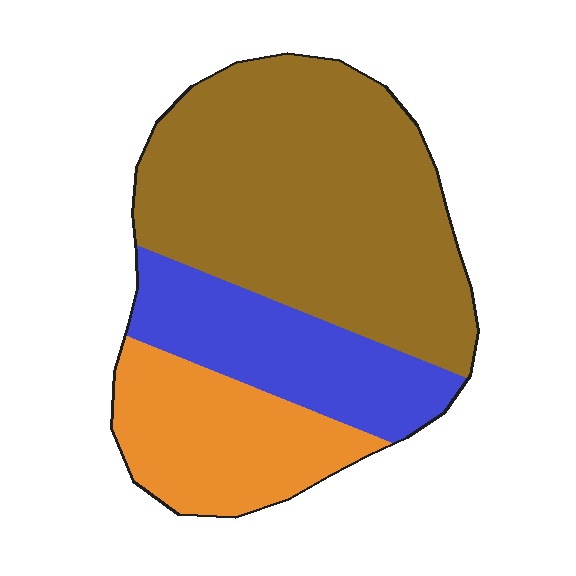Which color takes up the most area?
Brown, at roughly 55%.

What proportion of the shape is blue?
Blue takes up less than a quarter of the shape.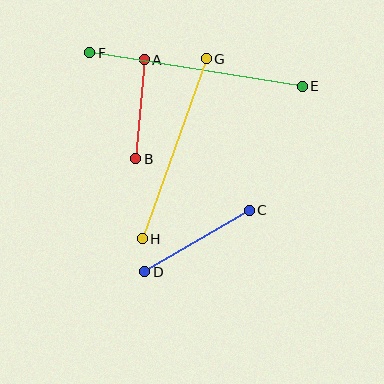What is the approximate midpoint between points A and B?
The midpoint is at approximately (140, 109) pixels.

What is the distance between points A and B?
The distance is approximately 99 pixels.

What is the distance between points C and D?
The distance is approximately 121 pixels.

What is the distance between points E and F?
The distance is approximately 215 pixels.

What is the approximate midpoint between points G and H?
The midpoint is at approximately (174, 149) pixels.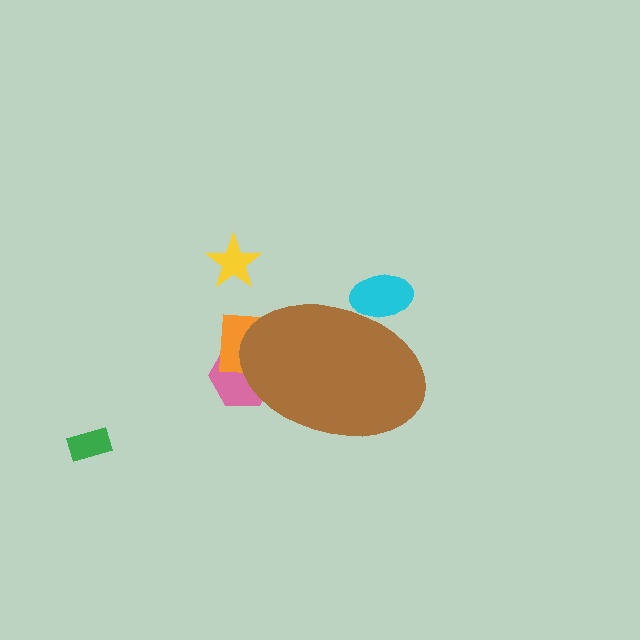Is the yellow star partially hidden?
No, the yellow star is fully visible.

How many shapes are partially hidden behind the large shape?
3 shapes are partially hidden.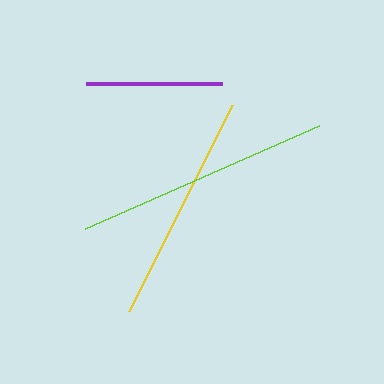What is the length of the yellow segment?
The yellow segment is approximately 230 pixels long.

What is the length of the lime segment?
The lime segment is approximately 256 pixels long.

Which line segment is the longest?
The lime line is the longest at approximately 256 pixels.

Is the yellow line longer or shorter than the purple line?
The yellow line is longer than the purple line.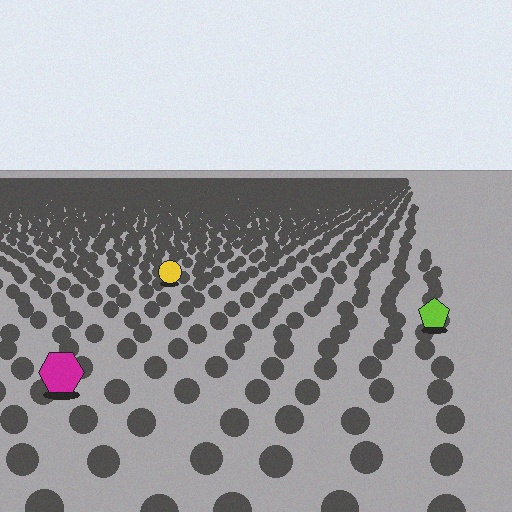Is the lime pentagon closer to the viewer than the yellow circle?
Yes. The lime pentagon is closer — you can tell from the texture gradient: the ground texture is coarser near it.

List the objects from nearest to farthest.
From nearest to farthest: the magenta hexagon, the lime pentagon, the yellow circle.